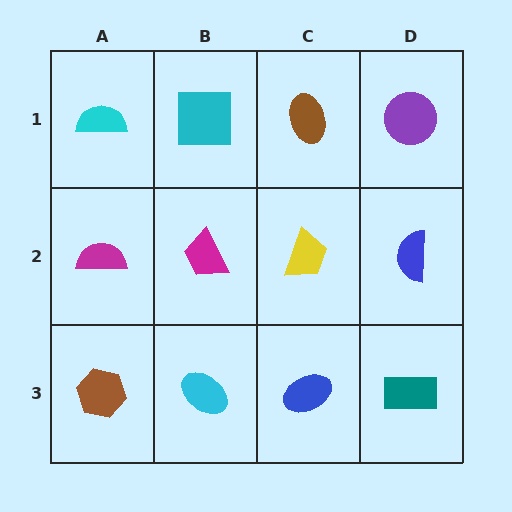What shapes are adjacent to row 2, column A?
A cyan semicircle (row 1, column A), a brown hexagon (row 3, column A), a magenta trapezoid (row 2, column B).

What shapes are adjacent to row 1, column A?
A magenta semicircle (row 2, column A), a cyan square (row 1, column B).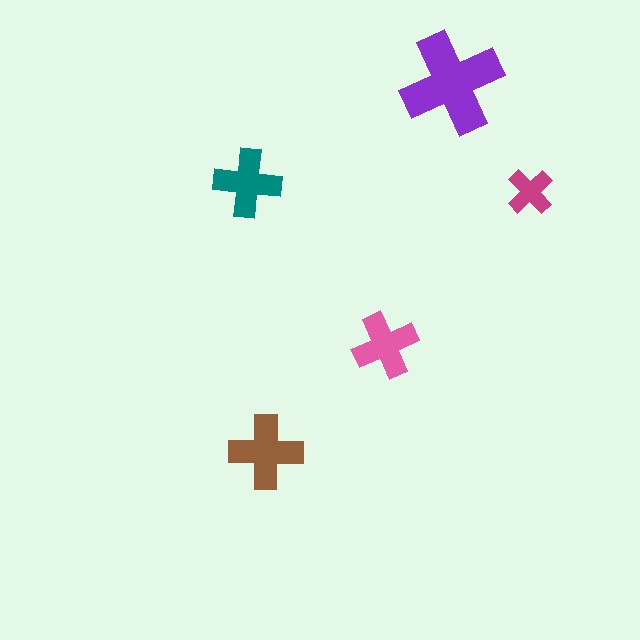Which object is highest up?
The purple cross is topmost.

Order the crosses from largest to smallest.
the purple one, the brown one, the teal one, the pink one, the magenta one.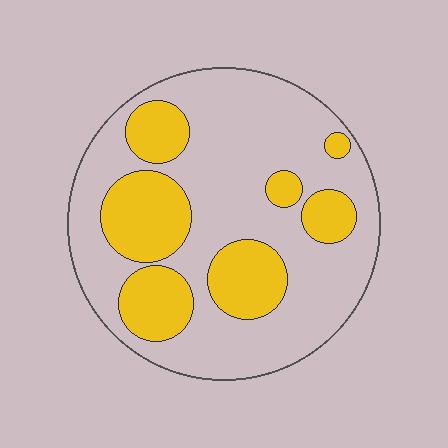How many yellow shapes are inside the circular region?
7.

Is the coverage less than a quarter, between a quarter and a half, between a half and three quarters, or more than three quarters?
Between a quarter and a half.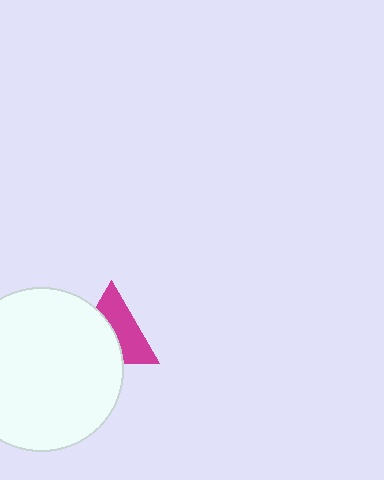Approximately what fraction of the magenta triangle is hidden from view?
Roughly 49% of the magenta triangle is hidden behind the white circle.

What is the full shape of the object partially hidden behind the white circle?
The partially hidden object is a magenta triangle.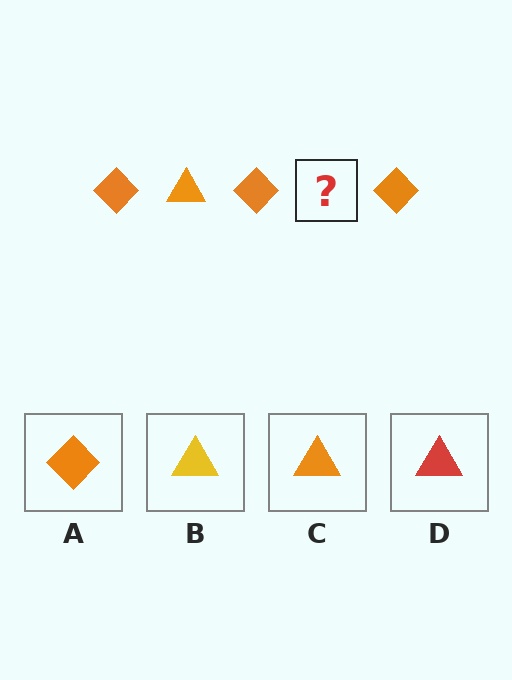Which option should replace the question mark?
Option C.